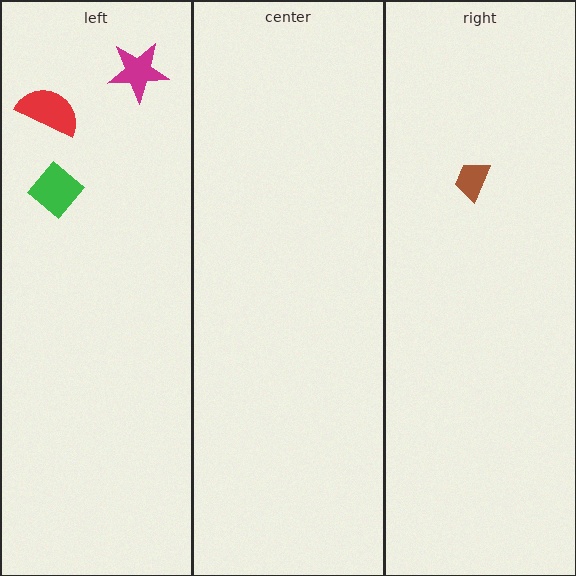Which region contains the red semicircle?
The left region.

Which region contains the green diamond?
The left region.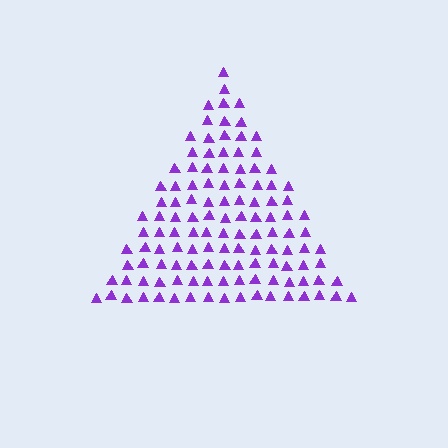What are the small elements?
The small elements are triangles.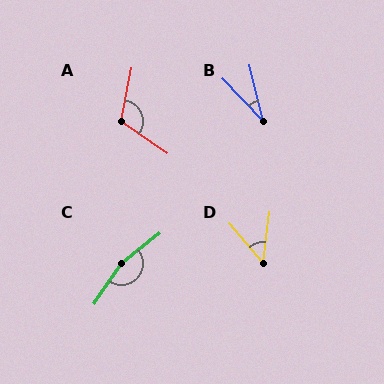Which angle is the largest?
C, at approximately 163 degrees.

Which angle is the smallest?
B, at approximately 30 degrees.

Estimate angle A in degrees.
Approximately 114 degrees.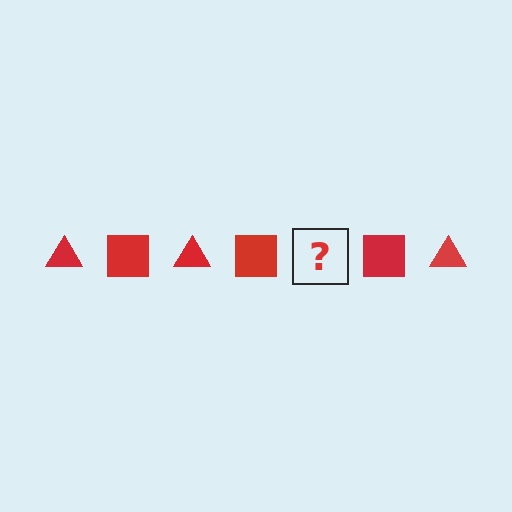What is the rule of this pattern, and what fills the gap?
The rule is that the pattern cycles through triangle, square shapes in red. The gap should be filled with a red triangle.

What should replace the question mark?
The question mark should be replaced with a red triangle.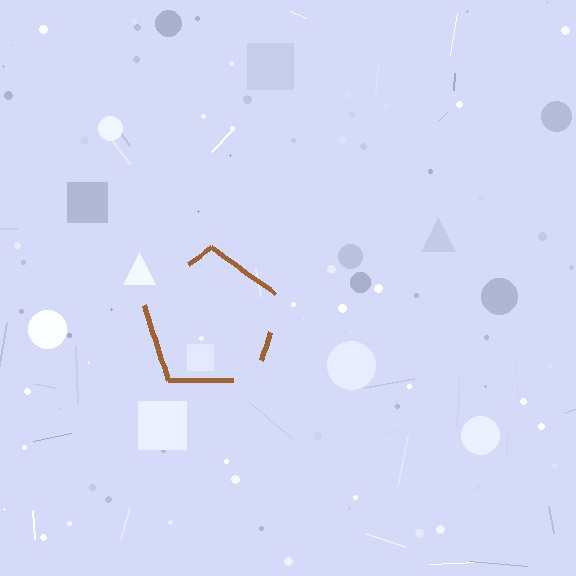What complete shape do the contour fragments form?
The contour fragments form a pentagon.